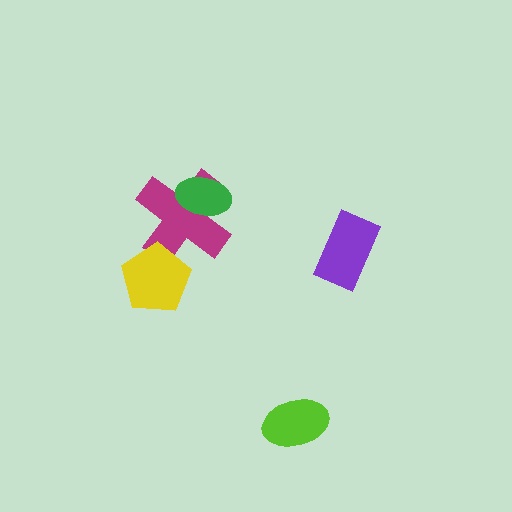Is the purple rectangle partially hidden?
No, no other shape covers it.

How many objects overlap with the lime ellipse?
0 objects overlap with the lime ellipse.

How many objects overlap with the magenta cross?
2 objects overlap with the magenta cross.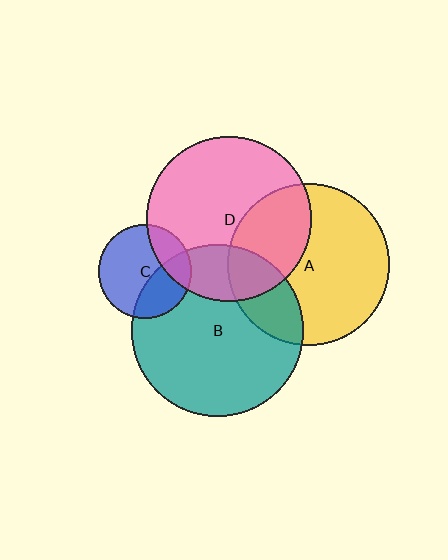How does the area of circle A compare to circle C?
Approximately 3.0 times.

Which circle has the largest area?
Circle B (teal).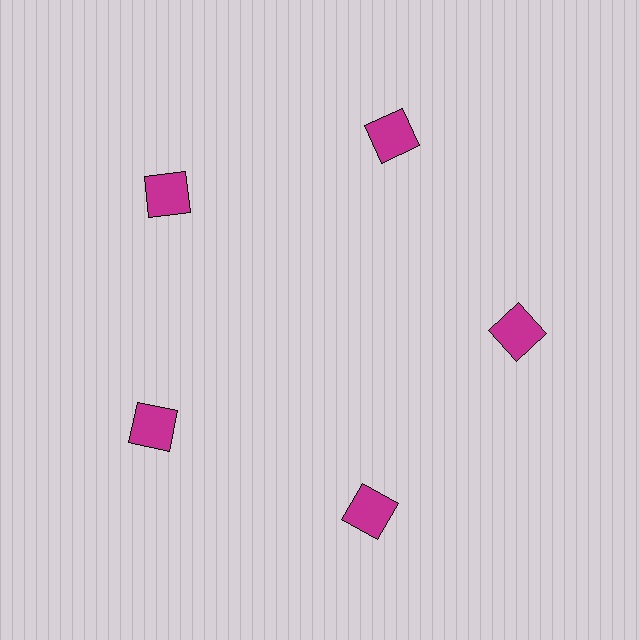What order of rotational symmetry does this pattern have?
This pattern has 5-fold rotational symmetry.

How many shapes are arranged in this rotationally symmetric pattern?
There are 5 shapes, arranged in 5 groups of 1.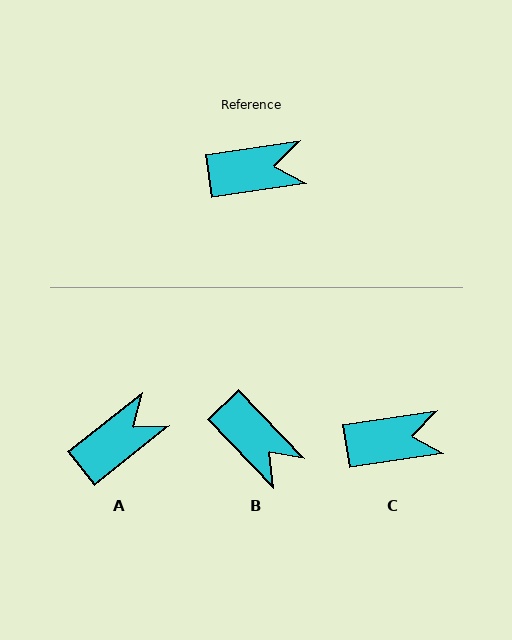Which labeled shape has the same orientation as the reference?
C.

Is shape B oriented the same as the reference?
No, it is off by about 54 degrees.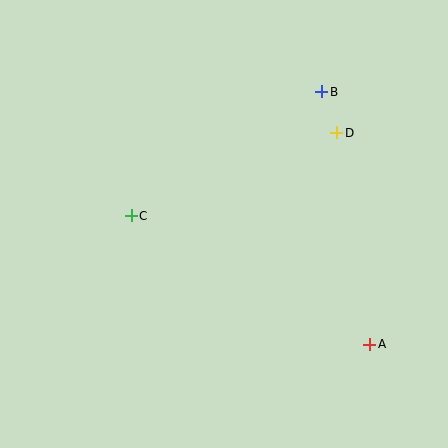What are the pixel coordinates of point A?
Point A is at (370, 344).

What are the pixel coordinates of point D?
Point D is at (337, 133).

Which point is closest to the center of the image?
Point C at (131, 216) is closest to the center.